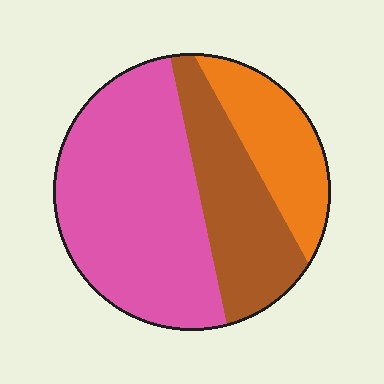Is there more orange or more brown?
Brown.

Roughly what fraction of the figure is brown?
Brown covers around 25% of the figure.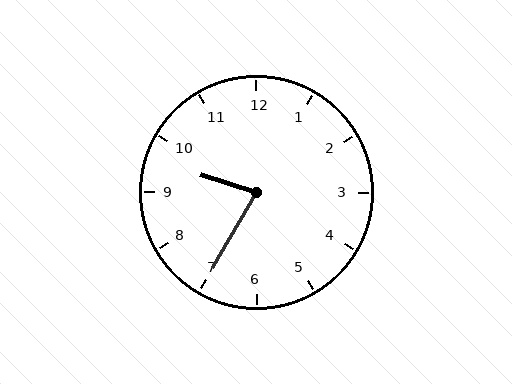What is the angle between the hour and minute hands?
Approximately 78 degrees.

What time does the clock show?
9:35.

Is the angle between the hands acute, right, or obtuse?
It is acute.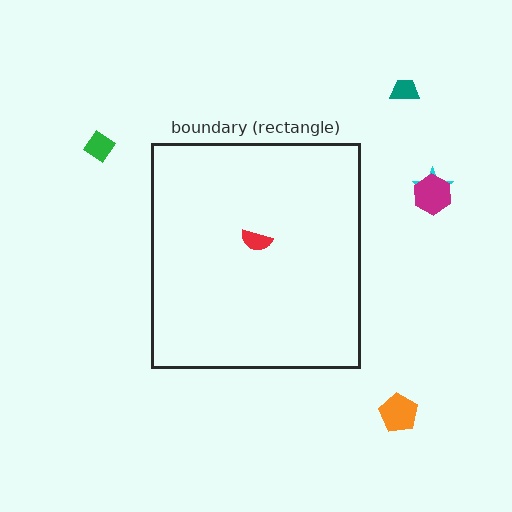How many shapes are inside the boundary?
1 inside, 5 outside.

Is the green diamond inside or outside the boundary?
Outside.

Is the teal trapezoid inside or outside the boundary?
Outside.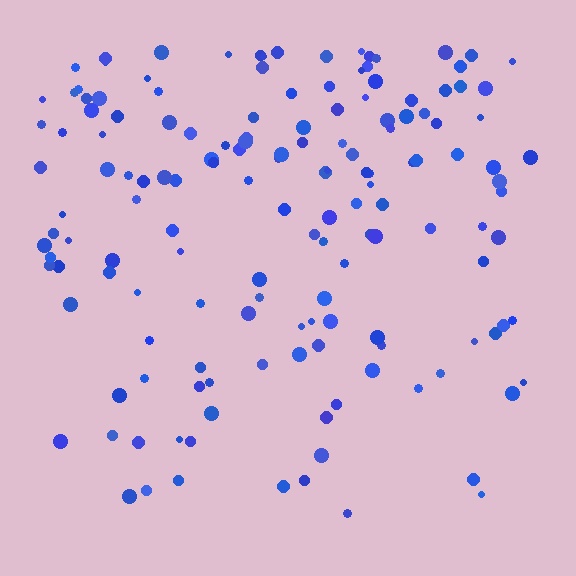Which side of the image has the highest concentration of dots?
The top.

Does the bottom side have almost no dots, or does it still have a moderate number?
Still a moderate number, just noticeably fewer than the top.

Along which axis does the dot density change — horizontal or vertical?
Vertical.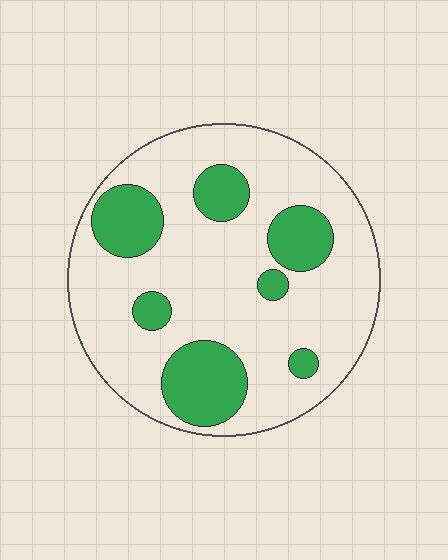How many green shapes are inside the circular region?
7.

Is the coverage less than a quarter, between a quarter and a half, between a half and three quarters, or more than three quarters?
Less than a quarter.